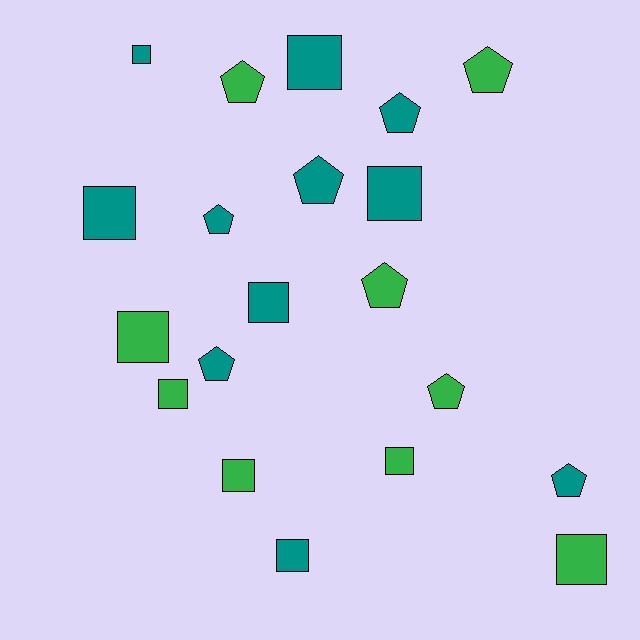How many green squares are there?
There are 5 green squares.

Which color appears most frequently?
Teal, with 11 objects.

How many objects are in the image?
There are 20 objects.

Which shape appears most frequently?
Square, with 11 objects.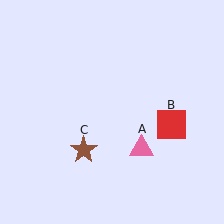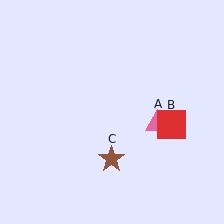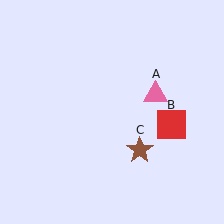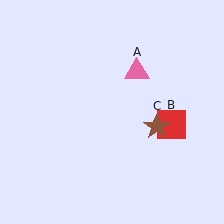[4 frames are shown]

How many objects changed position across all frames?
2 objects changed position: pink triangle (object A), brown star (object C).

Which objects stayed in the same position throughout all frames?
Red square (object B) remained stationary.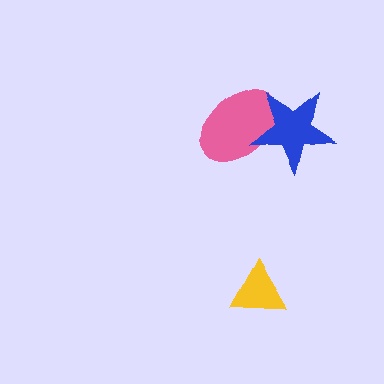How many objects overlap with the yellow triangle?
0 objects overlap with the yellow triangle.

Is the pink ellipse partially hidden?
Yes, it is partially covered by another shape.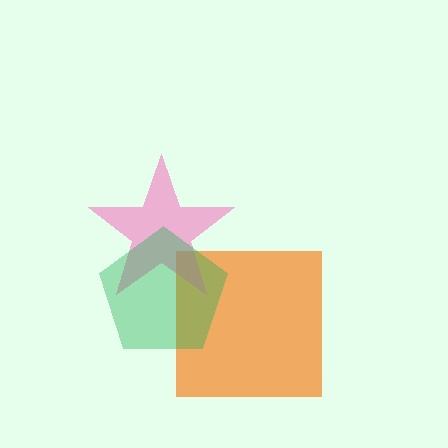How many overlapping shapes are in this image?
There are 3 overlapping shapes in the image.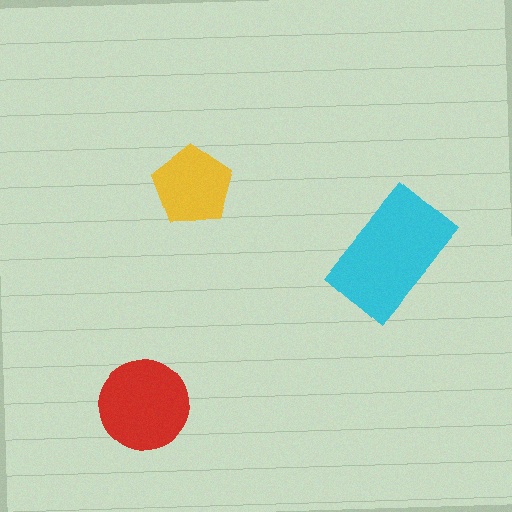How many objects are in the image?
There are 3 objects in the image.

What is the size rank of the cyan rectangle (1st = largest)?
1st.